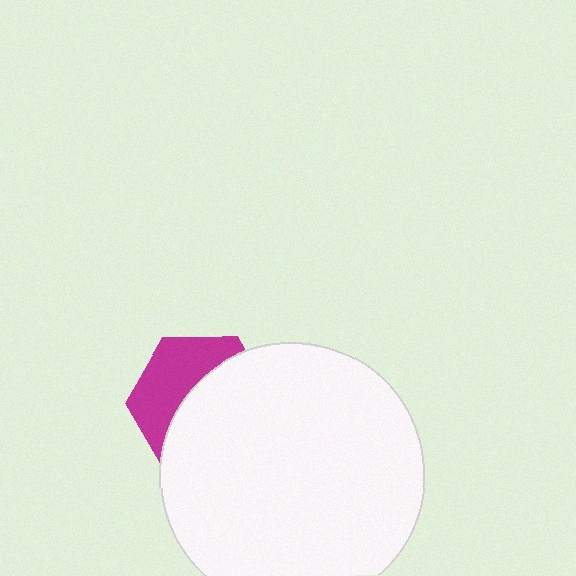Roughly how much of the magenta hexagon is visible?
A small part of it is visible (roughly 41%).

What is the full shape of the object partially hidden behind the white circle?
The partially hidden object is a magenta hexagon.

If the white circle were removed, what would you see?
You would see the complete magenta hexagon.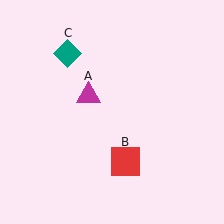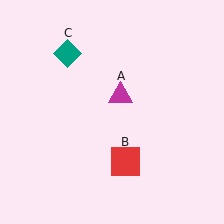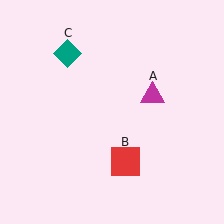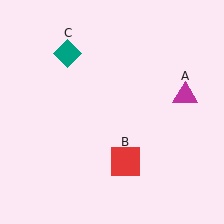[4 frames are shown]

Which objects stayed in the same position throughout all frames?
Red square (object B) and teal diamond (object C) remained stationary.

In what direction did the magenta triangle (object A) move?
The magenta triangle (object A) moved right.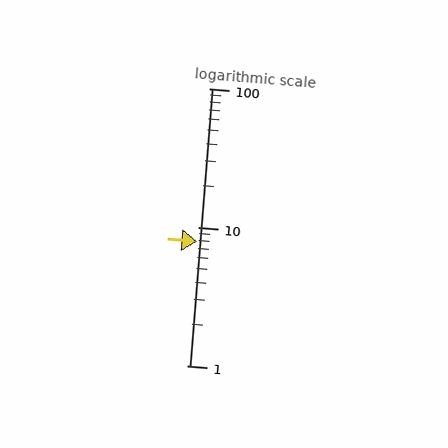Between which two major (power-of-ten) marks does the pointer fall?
The pointer is between 1 and 10.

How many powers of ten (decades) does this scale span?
The scale spans 2 decades, from 1 to 100.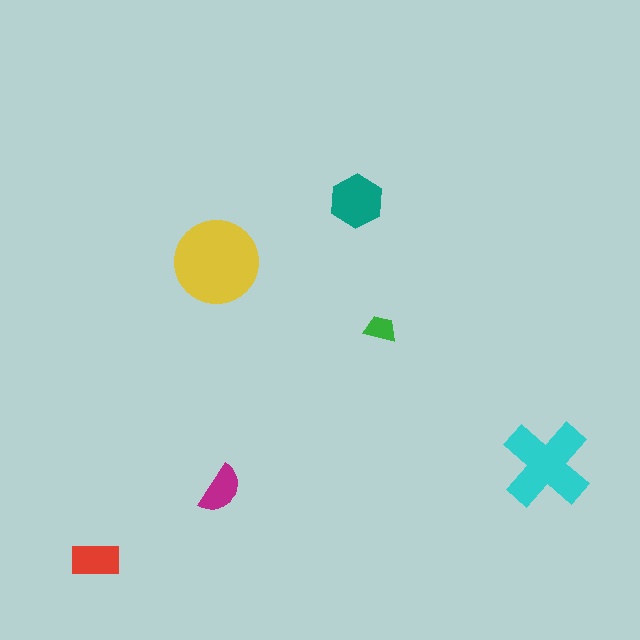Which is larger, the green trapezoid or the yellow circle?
The yellow circle.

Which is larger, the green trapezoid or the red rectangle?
The red rectangle.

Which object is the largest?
The yellow circle.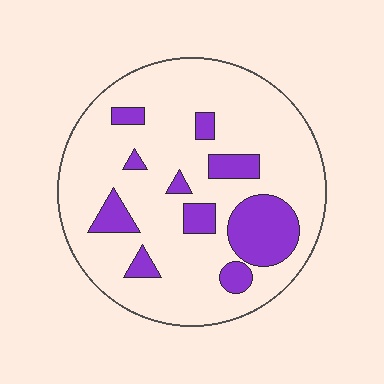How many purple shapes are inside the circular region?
10.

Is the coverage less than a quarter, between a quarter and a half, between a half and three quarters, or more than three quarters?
Less than a quarter.